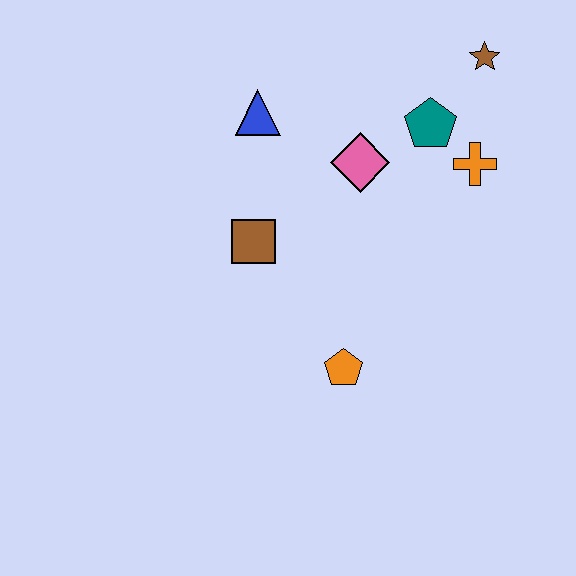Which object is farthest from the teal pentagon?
The orange pentagon is farthest from the teal pentagon.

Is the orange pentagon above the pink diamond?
No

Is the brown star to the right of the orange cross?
Yes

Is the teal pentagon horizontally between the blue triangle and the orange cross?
Yes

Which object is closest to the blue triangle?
The pink diamond is closest to the blue triangle.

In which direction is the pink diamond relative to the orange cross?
The pink diamond is to the left of the orange cross.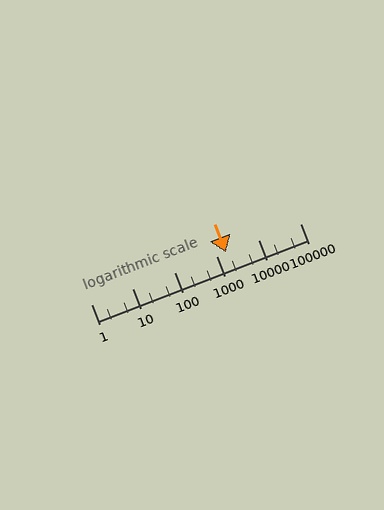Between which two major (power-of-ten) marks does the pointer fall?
The pointer is between 1000 and 10000.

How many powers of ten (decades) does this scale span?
The scale spans 5 decades, from 1 to 100000.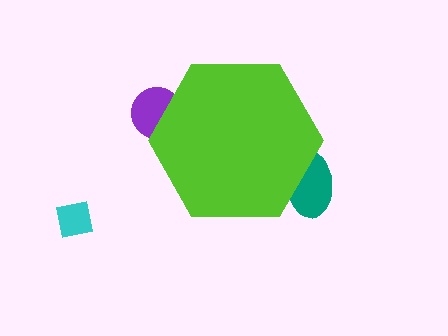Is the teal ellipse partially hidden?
Yes, the teal ellipse is partially hidden behind the lime hexagon.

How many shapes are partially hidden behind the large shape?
2 shapes are partially hidden.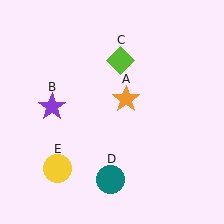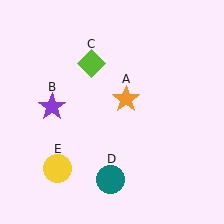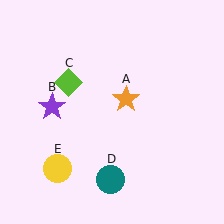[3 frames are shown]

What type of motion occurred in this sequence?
The lime diamond (object C) rotated counterclockwise around the center of the scene.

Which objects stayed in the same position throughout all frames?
Orange star (object A) and purple star (object B) and teal circle (object D) and yellow circle (object E) remained stationary.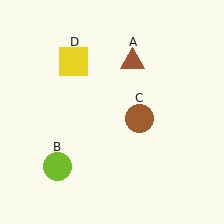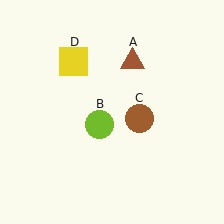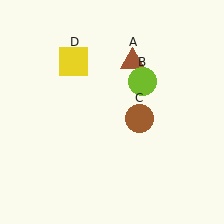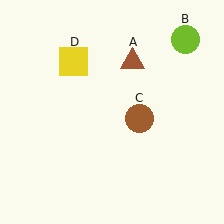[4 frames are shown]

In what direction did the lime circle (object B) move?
The lime circle (object B) moved up and to the right.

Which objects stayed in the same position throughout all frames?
Brown triangle (object A) and brown circle (object C) and yellow square (object D) remained stationary.